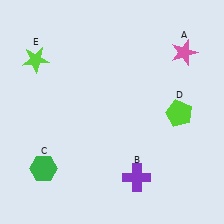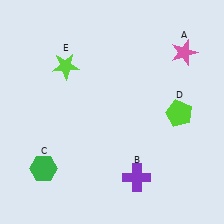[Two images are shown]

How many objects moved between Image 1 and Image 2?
1 object moved between the two images.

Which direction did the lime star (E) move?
The lime star (E) moved right.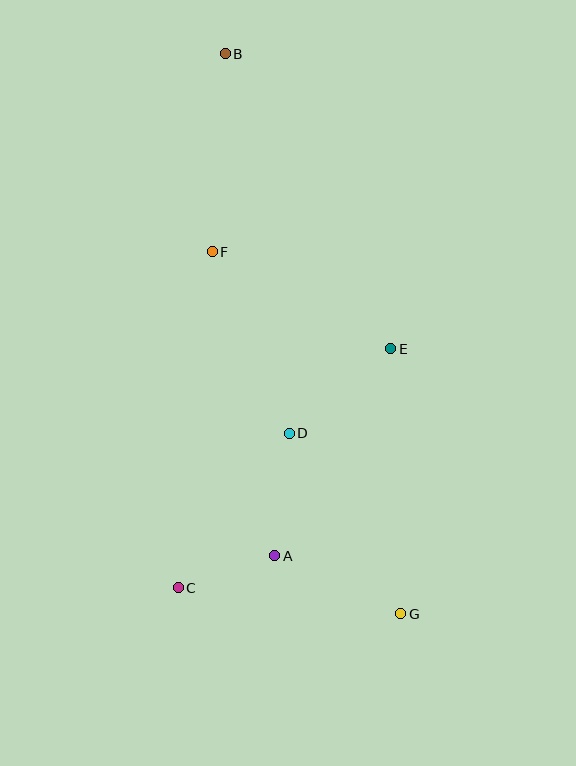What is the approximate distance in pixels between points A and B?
The distance between A and B is approximately 504 pixels.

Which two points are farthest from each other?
Points B and G are farthest from each other.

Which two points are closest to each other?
Points A and C are closest to each other.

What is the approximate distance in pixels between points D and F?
The distance between D and F is approximately 197 pixels.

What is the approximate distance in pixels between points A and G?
The distance between A and G is approximately 139 pixels.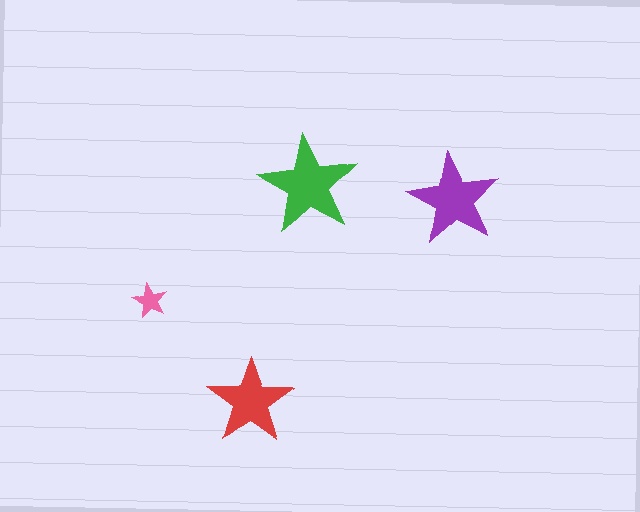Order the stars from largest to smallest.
the green one, the purple one, the red one, the pink one.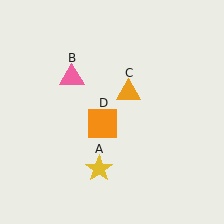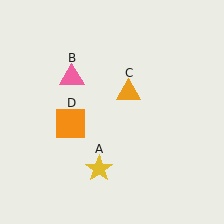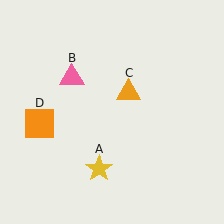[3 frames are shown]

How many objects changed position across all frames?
1 object changed position: orange square (object D).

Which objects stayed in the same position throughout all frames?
Yellow star (object A) and pink triangle (object B) and orange triangle (object C) remained stationary.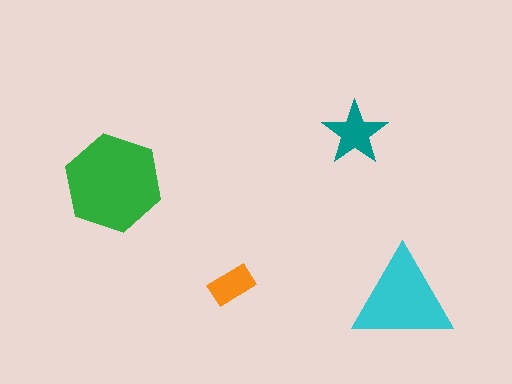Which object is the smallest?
The orange rectangle.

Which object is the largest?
The green hexagon.